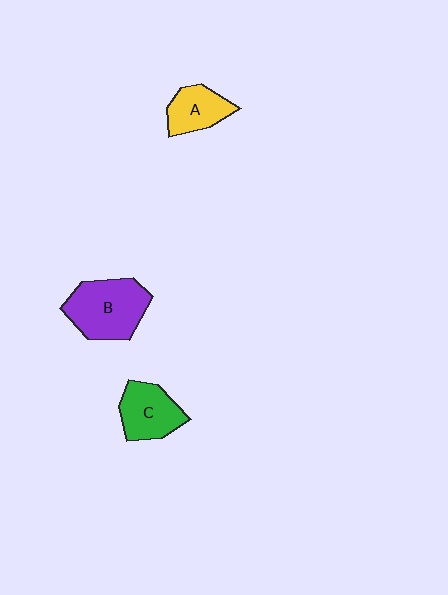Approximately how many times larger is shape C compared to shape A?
Approximately 1.2 times.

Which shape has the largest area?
Shape B (purple).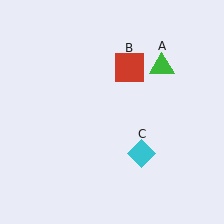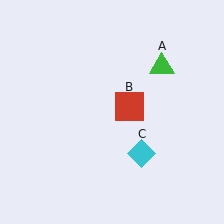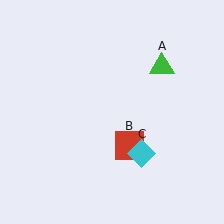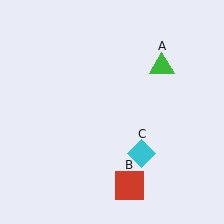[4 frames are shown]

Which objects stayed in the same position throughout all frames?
Green triangle (object A) and cyan diamond (object C) remained stationary.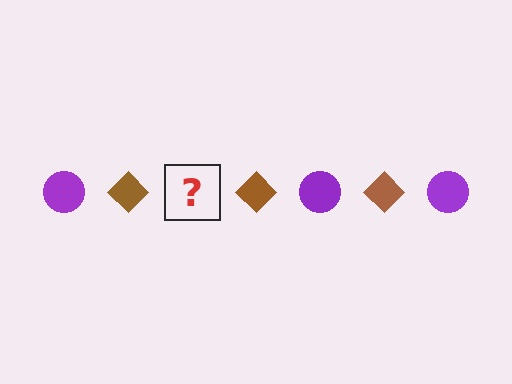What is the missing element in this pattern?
The missing element is a purple circle.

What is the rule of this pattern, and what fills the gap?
The rule is that the pattern alternates between purple circle and brown diamond. The gap should be filled with a purple circle.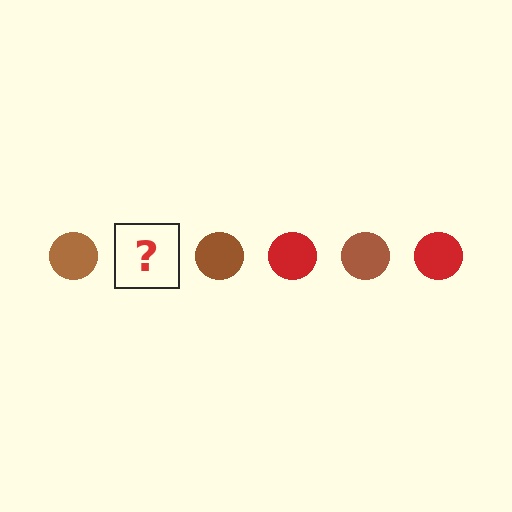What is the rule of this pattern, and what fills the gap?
The rule is that the pattern cycles through brown, red circles. The gap should be filled with a red circle.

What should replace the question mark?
The question mark should be replaced with a red circle.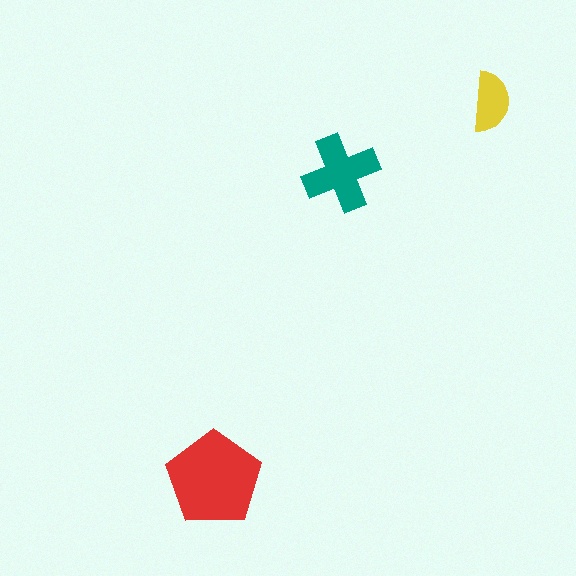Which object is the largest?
The red pentagon.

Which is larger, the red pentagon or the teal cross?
The red pentagon.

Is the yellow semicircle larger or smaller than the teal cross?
Smaller.